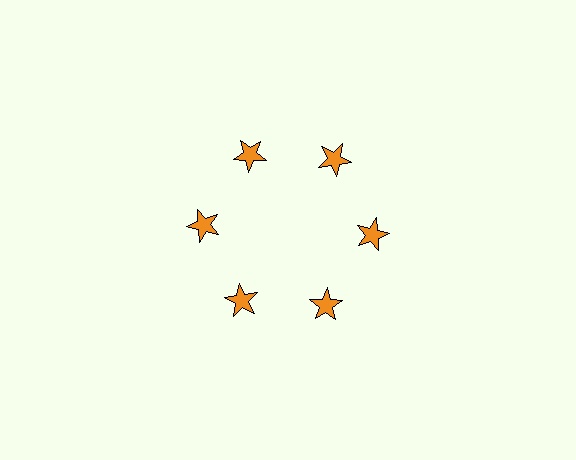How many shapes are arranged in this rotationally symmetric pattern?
There are 6 shapes, arranged in 6 groups of 1.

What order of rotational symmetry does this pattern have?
This pattern has 6-fold rotational symmetry.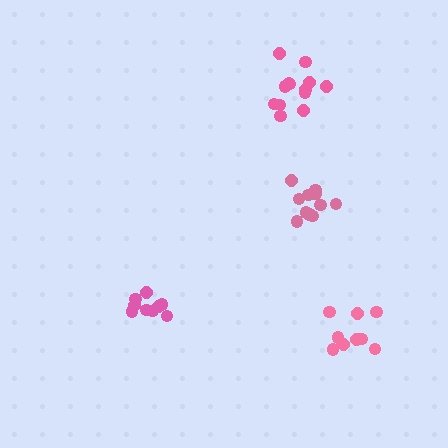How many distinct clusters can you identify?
There are 4 distinct clusters.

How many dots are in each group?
Group 1: 9 dots, Group 2: 13 dots, Group 3: 12 dots, Group 4: 9 dots (43 total).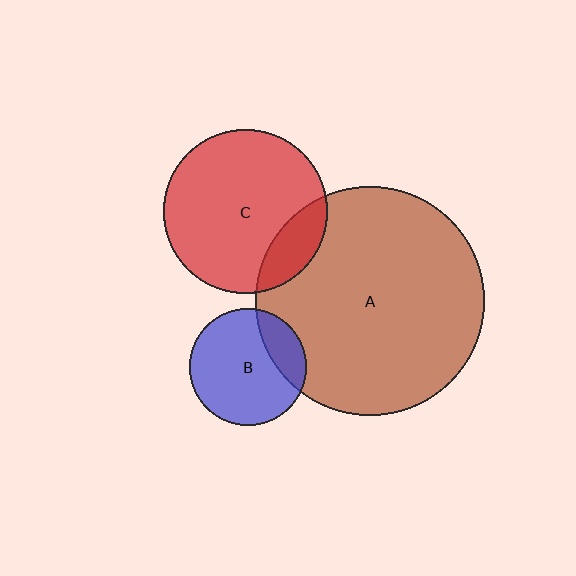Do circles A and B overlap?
Yes.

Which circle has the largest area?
Circle A (brown).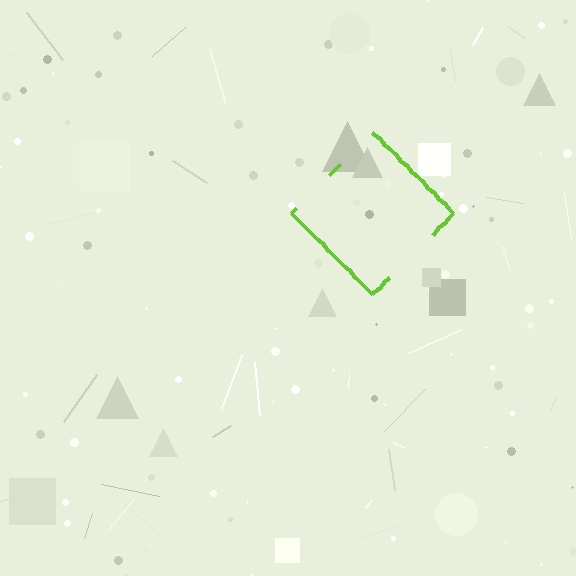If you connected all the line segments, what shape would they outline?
They would outline a diamond.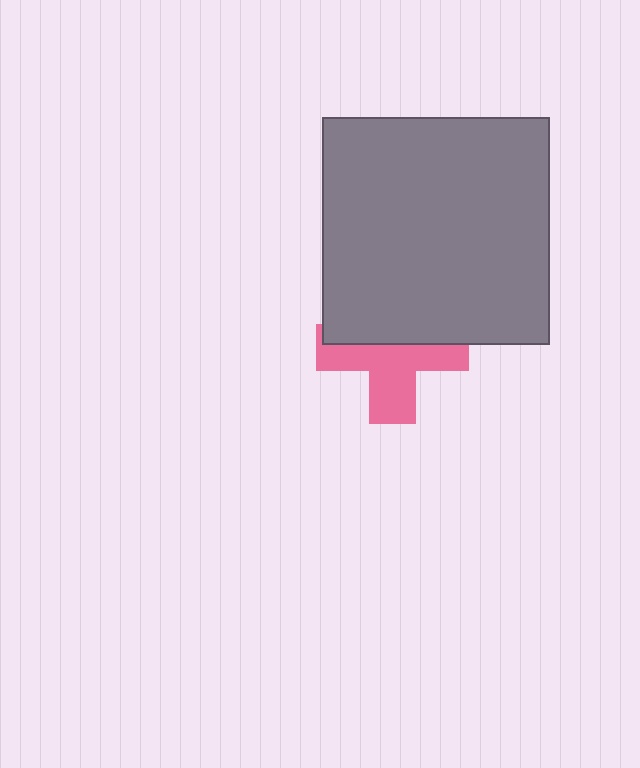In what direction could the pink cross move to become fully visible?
The pink cross could move down. That would shift it out from behind the gray square entirely.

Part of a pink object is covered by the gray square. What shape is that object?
It is a cross.